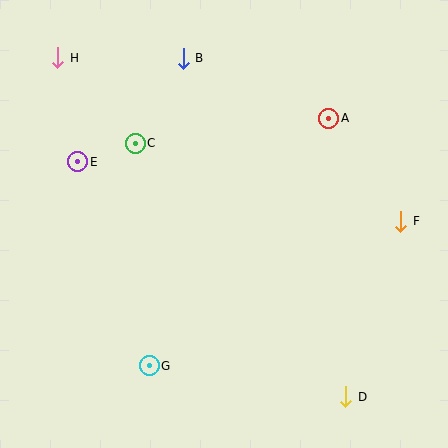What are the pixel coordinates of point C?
Point C is at (135, 143).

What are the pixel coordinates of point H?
Point H is at (58, 58).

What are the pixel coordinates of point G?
Point G is at (149, 366).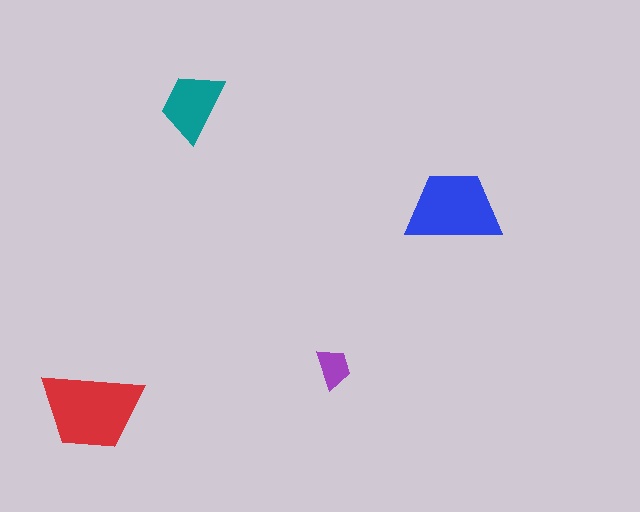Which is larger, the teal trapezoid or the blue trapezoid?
The blue one.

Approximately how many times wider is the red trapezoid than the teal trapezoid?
About 1.5 times wider.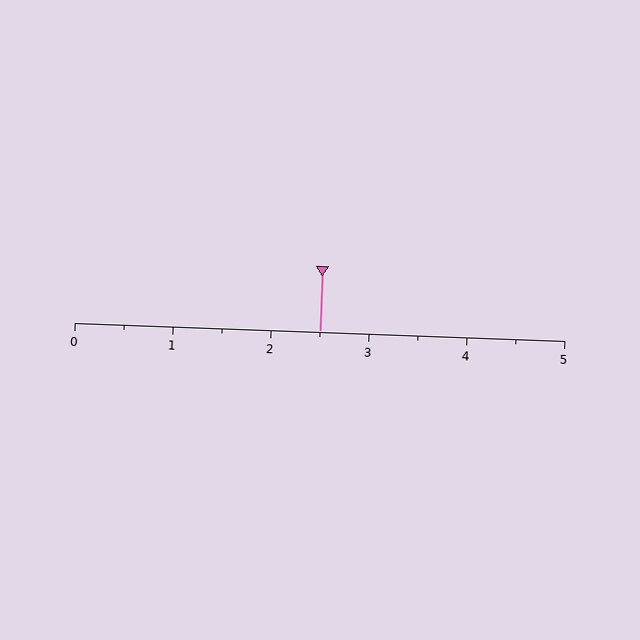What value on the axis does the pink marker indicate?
The marker indicates approximately 2.5.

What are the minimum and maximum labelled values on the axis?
The axis runs from 0 to 5.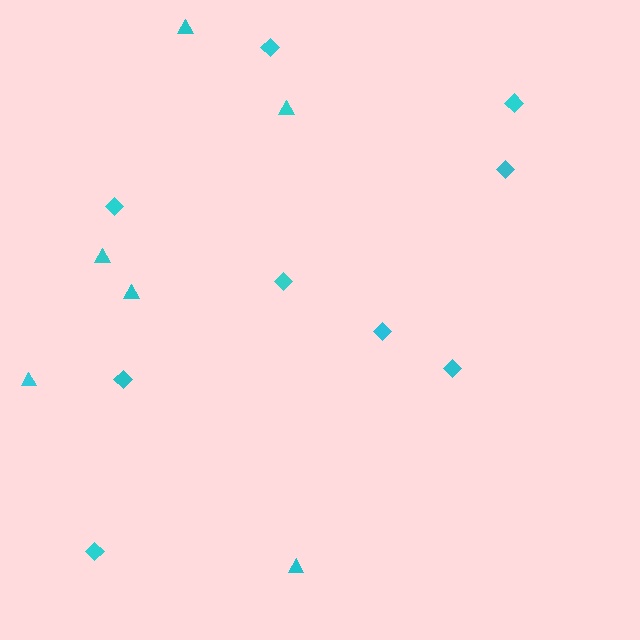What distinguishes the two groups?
There are 2 groups: one group of diamonds (9) and one group of triangles (6).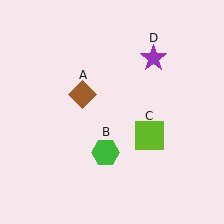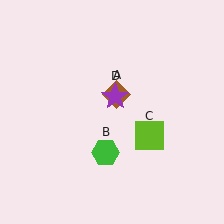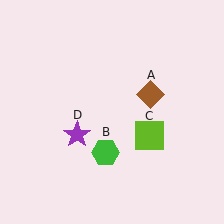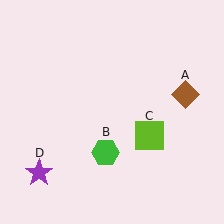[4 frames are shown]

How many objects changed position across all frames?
2 objects changed position: brown diamond (object A), purple star (object D).